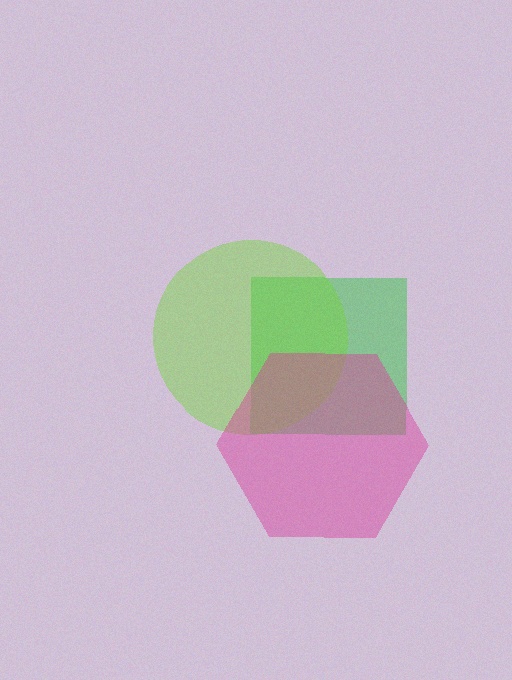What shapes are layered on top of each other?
The layered shapes are: a green square, a lime circle, a magenta hexagon.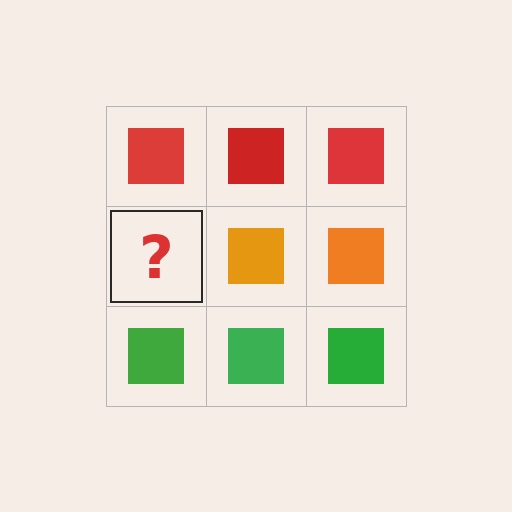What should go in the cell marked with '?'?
The missing cell should contain an orange square.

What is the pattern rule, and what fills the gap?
The rule is that each row has a consistent color. The gap should be filled with an orange square.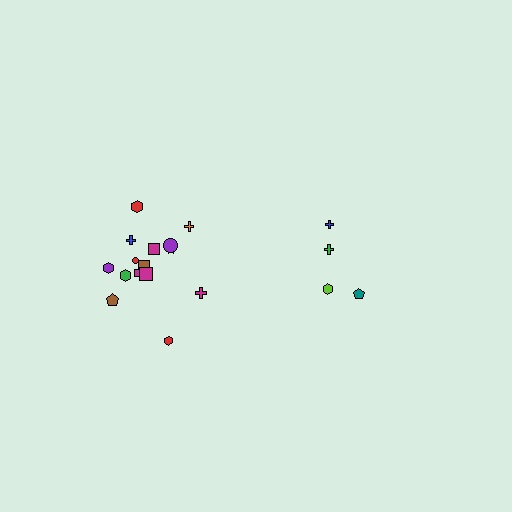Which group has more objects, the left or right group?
The left group.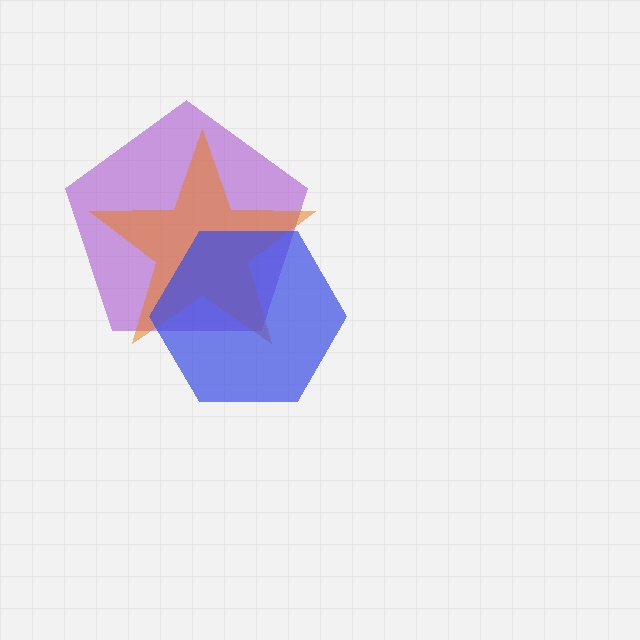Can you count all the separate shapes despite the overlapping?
Yes, there are 3 separate shapes.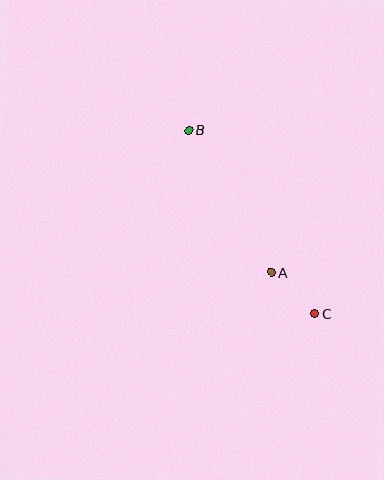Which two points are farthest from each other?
Points B and C are farthest from each other.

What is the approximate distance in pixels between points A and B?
The distance between A and B is approximately 164 pixels.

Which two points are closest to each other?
Points A and C are closest to each other.